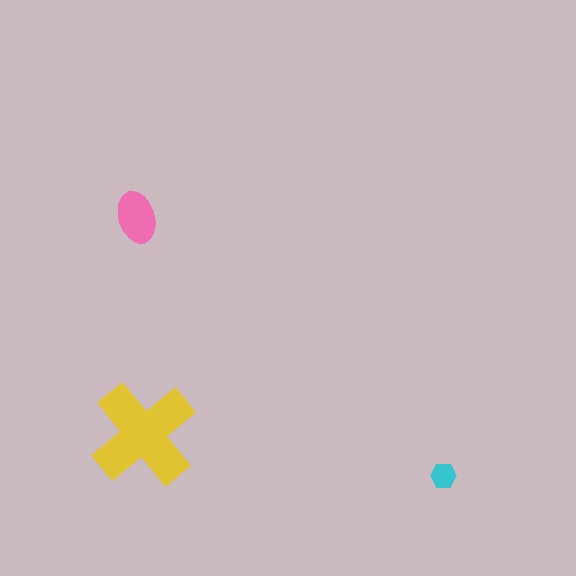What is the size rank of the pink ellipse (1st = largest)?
2nd.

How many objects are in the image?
There are 3 objects in the image.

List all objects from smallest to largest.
The cyan hexagon, the pink ellipse, the yellow cross.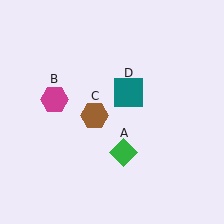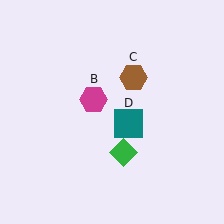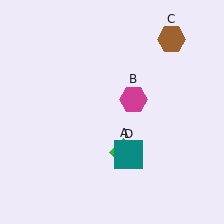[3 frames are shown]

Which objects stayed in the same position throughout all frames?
Green diamond (object A) remained stationary.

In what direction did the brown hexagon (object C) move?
The brown hexagon (object C) moved up and to the right.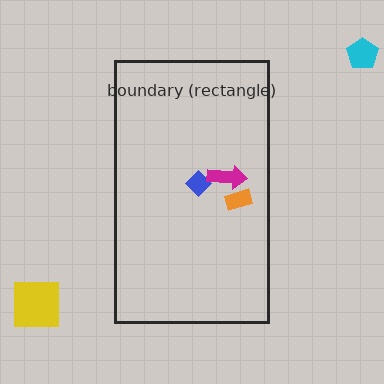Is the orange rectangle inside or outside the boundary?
Inside.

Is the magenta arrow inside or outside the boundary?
Inside.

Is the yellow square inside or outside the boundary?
Outside.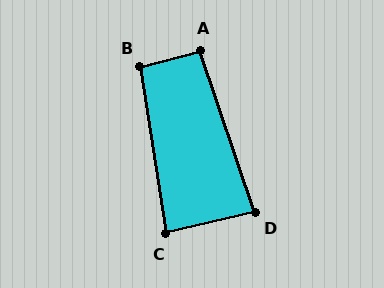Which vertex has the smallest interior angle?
D, at approximately 84 degrees.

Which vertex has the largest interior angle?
B, at approximately 96 degrees.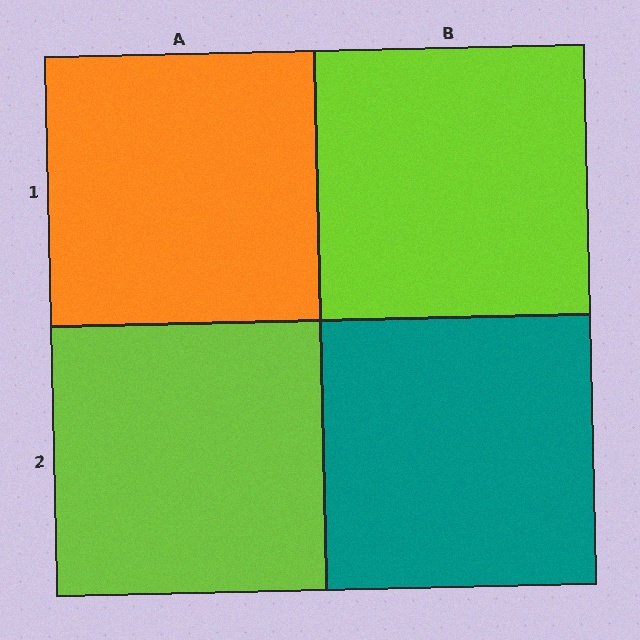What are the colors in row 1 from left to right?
Orange, lime.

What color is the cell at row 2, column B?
Teal.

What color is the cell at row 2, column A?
Lime.